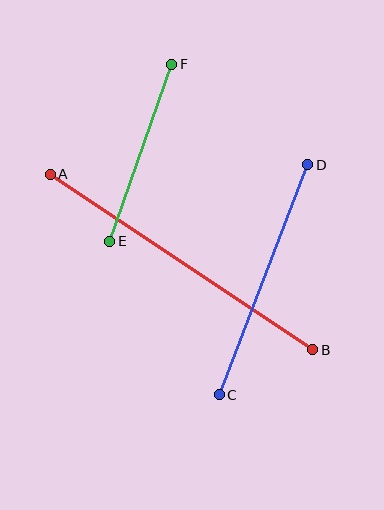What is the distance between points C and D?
The distance is approximately 247 pixels.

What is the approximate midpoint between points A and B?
The midpoint is at approximately (181, 262) pixels.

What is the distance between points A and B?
The distance is approximately 316 pixels.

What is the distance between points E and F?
The distance is approximately 188 pixels.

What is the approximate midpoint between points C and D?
The midpoint is at approximately (263, 280) pixels.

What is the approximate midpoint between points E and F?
The midpoint is at approximately (141, 153) pixels.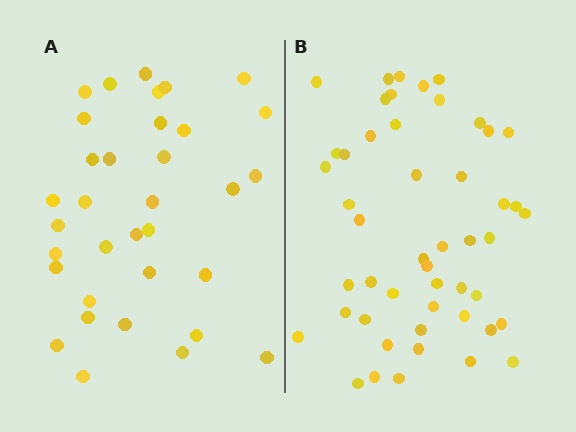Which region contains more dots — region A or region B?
Region B (the right region) has more dots.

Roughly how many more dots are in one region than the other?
Region B has approximately 15 more dots than region A.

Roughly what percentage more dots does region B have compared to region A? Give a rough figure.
About 45% more.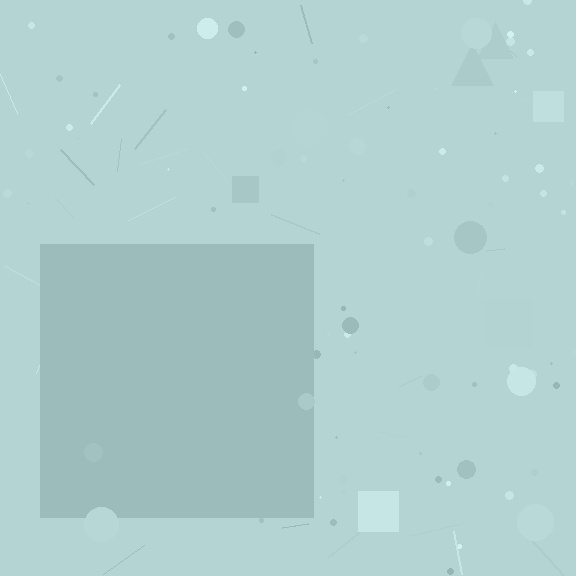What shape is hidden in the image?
A square is hidden in the image.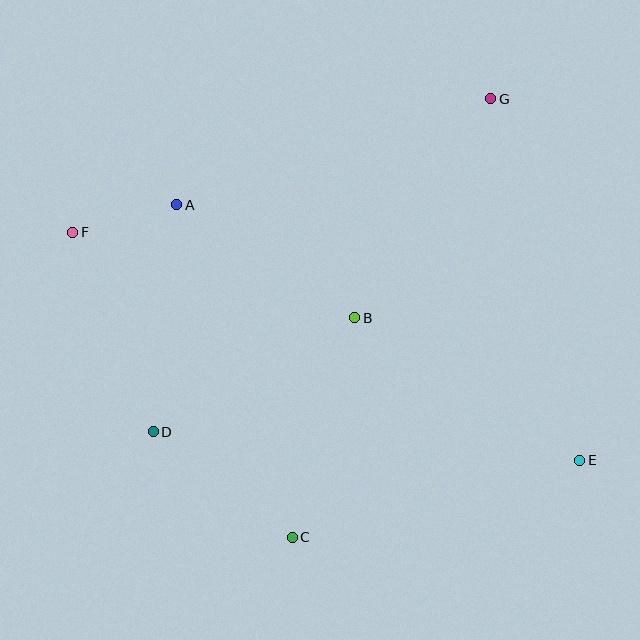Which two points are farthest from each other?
Points E and F are farthest from each other.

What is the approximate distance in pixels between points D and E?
The distance between D and E is approximately 427 pixels.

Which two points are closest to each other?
Points A and F are closest to each other.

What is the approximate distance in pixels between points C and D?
The distance between C and D is approximately 174 pixels.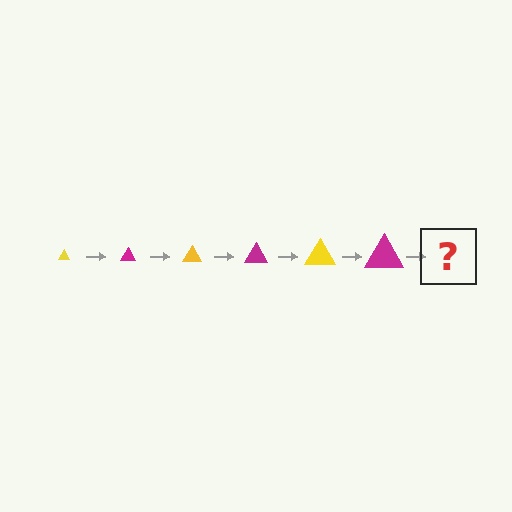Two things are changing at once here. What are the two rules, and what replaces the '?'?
The two rules are that the triangle grows larger each step and the color cycles through yellow and magenta. The '?' should be a yellow triangle, larger than the previous one.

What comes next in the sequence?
The next element should be a yellow triangle, larger than the previous one.